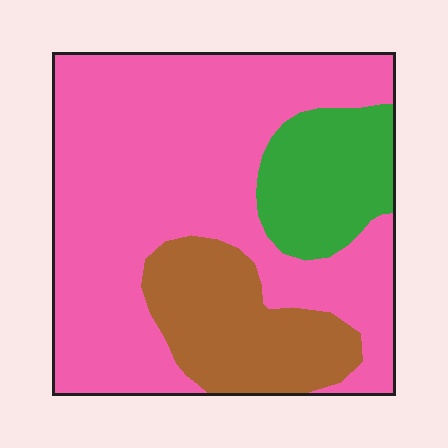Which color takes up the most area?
Pink, at roughly 65%.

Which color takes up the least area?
Green, at roughly 15%.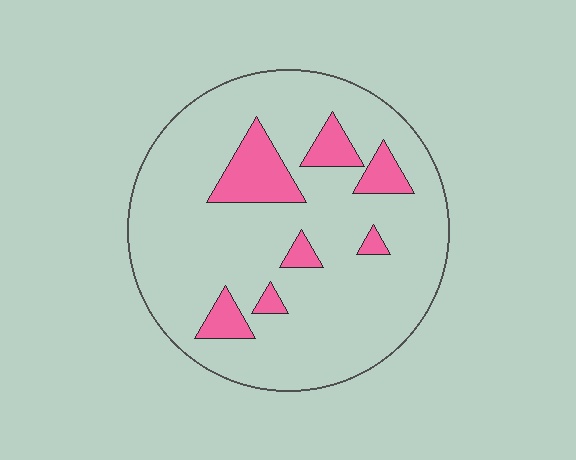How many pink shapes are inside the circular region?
7.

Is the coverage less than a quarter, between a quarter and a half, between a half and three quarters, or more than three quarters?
Less than a quarter.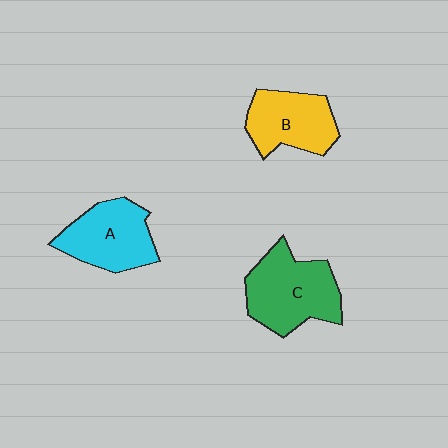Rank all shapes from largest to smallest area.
From largest to smallest: C (green), A (cyan), B (yellow).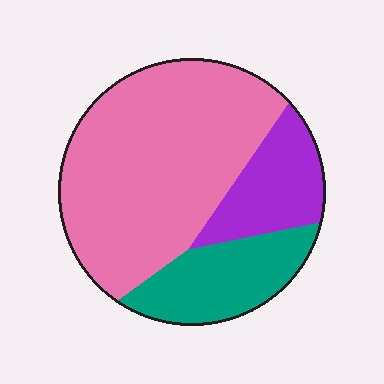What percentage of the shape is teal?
Teal covers about 20% of the shape.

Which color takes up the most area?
Pink, at roughly 60%.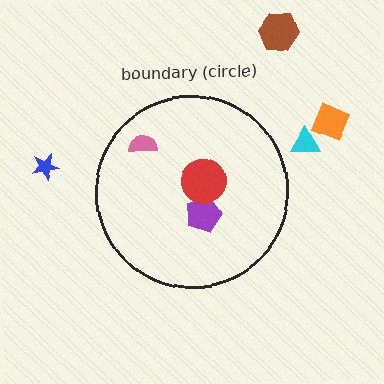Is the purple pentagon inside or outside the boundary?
Inside.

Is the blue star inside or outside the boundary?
Outside.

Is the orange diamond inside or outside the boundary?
Outside.